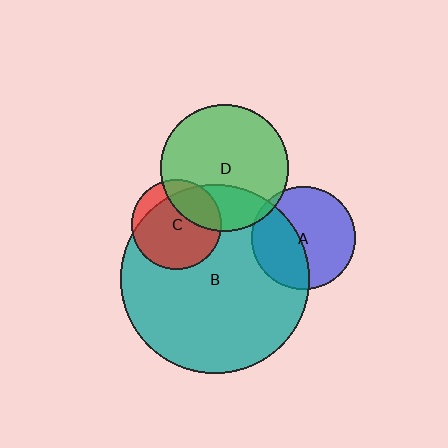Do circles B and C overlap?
Yes.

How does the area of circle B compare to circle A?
Approximately 3.4 times.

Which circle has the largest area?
Circle B (teal).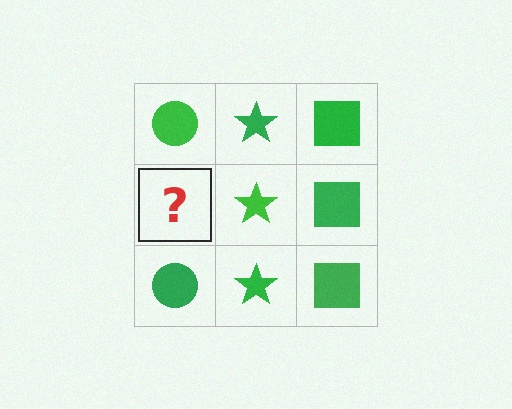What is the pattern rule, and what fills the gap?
The rule is that each column has a consistent shape. The gap should be filled with a green circle.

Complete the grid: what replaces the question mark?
The question mark should be replaced with a green circle.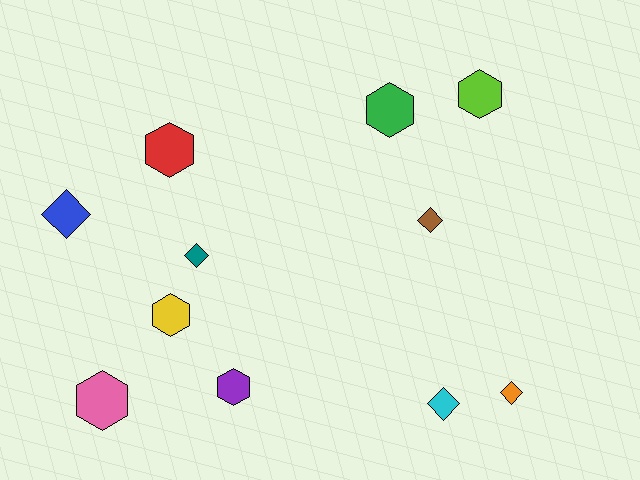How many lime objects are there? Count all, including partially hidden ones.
There is 1 lime object.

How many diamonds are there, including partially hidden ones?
There are 5 diamonds.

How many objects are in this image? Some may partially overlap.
There are 11 objects.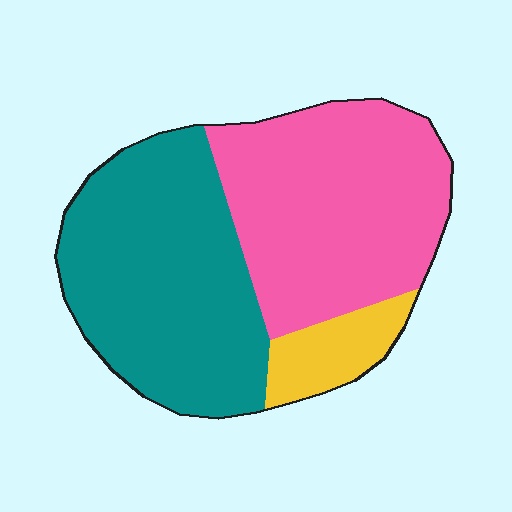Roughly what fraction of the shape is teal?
Teal covers 46% of the shape.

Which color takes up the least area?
Yellow, at roughly 10%.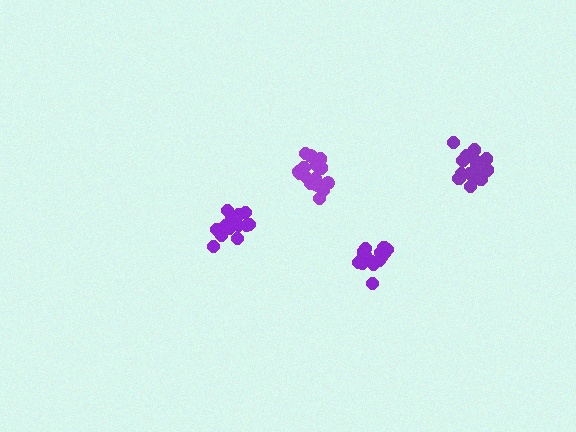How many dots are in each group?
Group 1: 17 dots, Group 2: 16 dots, Group 3: 15 dots, Group 4: 17 dots (65 total).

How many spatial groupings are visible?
There are 4 spatial groupings.